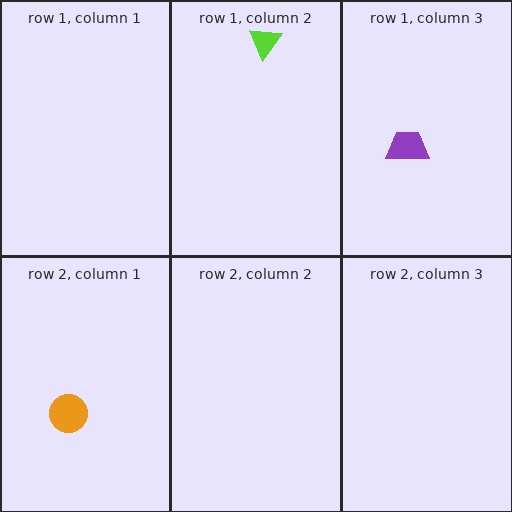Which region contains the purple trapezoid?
The row 1, column 3 region.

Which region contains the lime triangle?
The row 1, column 2 region.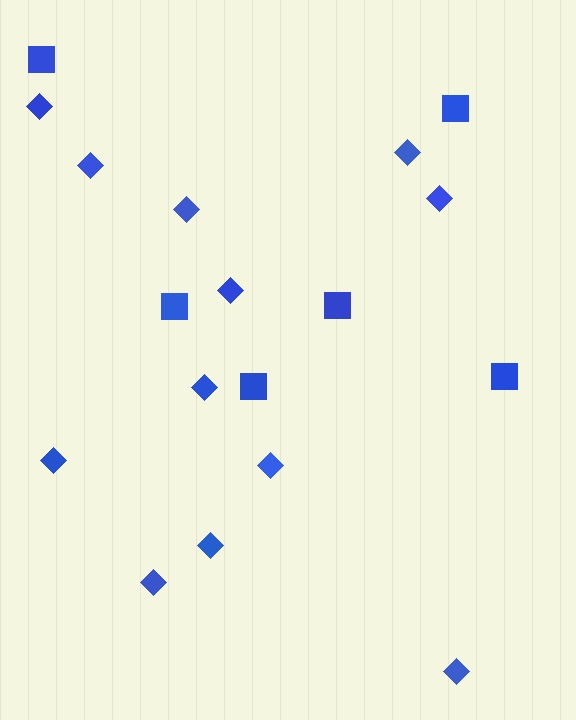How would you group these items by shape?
There are 2 groups: one group of squares (6) and one group of diamonds (12).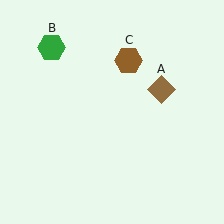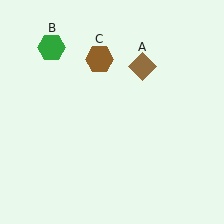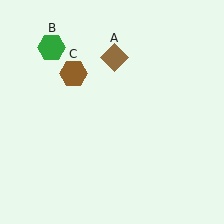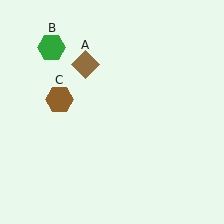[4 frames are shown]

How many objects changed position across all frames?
2 objects changed position: brown diamond (object A), brown hexagon (object C).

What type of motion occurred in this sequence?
The brown diamond (object A), brown hexagon (object C) rotated counterclockwise around the center of the scene.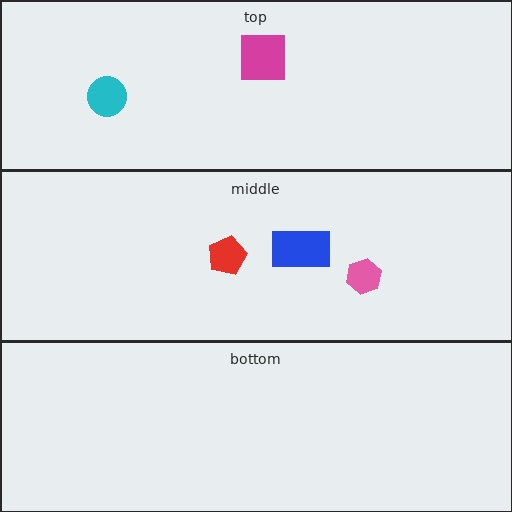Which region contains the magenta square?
The top region.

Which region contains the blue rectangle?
The middle region.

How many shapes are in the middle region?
3.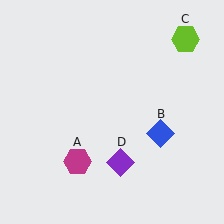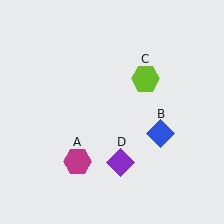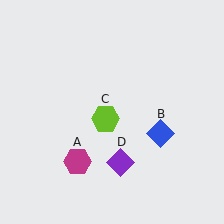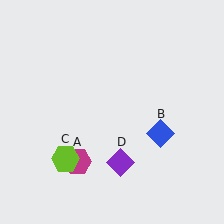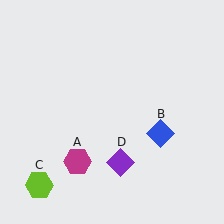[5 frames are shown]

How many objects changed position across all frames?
1 object changed position: lime hexagon (object C).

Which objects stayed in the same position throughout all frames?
Magenta hexagon (object A) and blue diamond (object B) and purple diamond (object D) remained stationary.